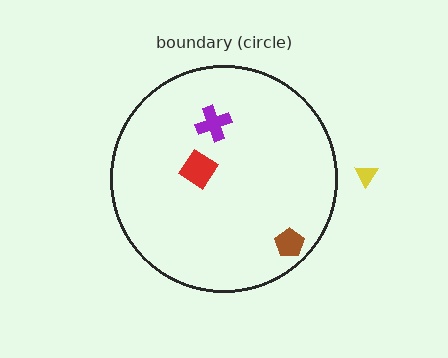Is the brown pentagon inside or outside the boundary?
Inside.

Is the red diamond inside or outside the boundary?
Inside.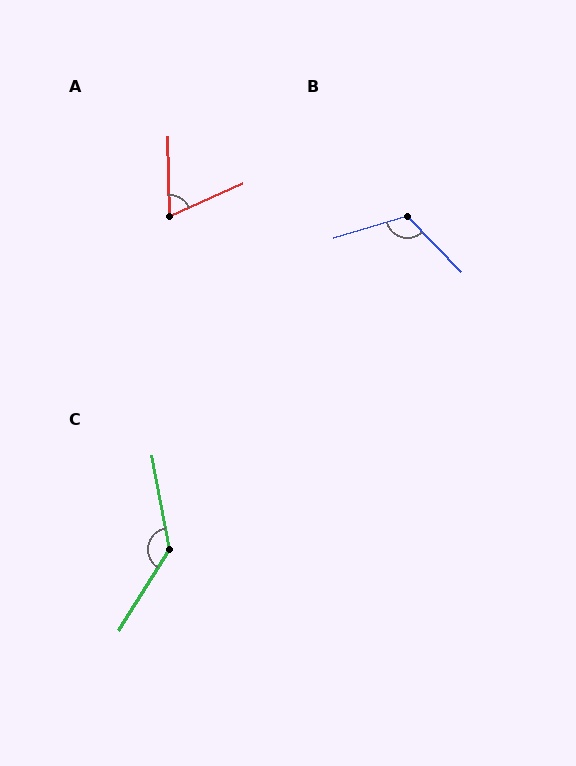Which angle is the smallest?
A, at approximately 67 degrees.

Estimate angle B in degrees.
Approximately 117 degrees.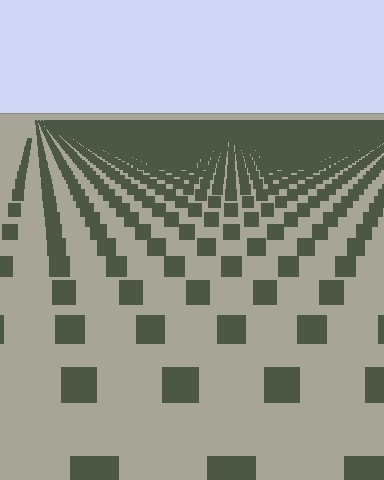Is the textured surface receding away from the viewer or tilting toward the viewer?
The surface is receding away from the viewer. Texture elements get smaller and denser toward the top.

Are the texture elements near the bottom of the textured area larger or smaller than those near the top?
Larger. Near the bottom, elements are closer to the viewer and appear at a bigger on-screen size.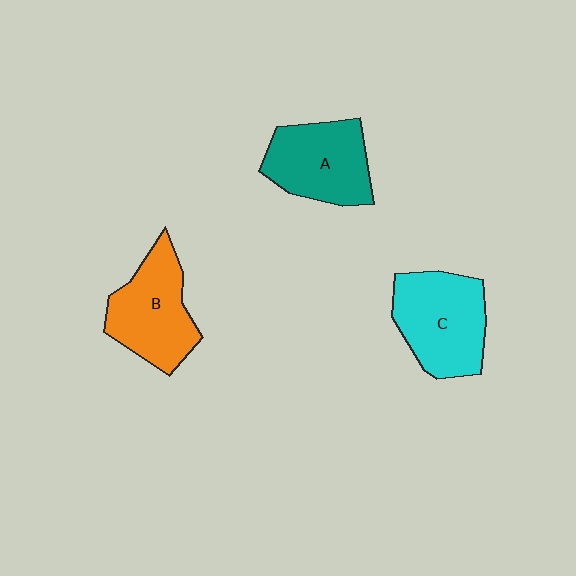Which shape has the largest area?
Shape C (cyan).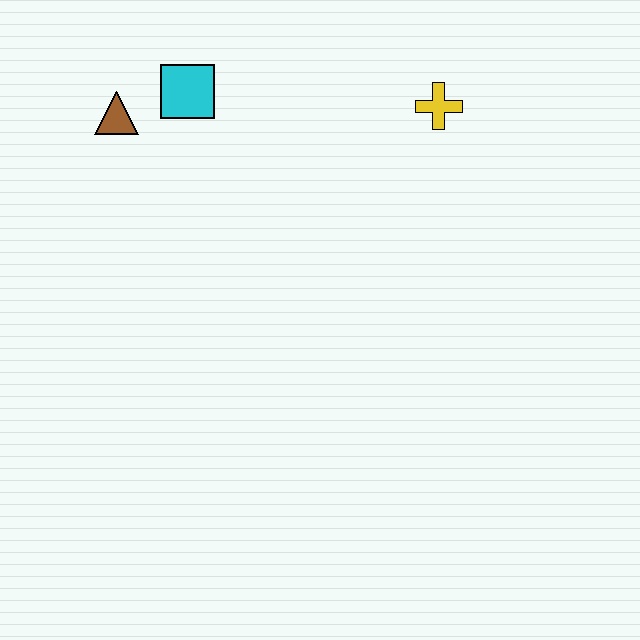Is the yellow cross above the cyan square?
No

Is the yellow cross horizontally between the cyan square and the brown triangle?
No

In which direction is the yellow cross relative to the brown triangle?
The yellow cross is to the right of the brown triangle.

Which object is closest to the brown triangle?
The cyan square is closest to the brown triangle.